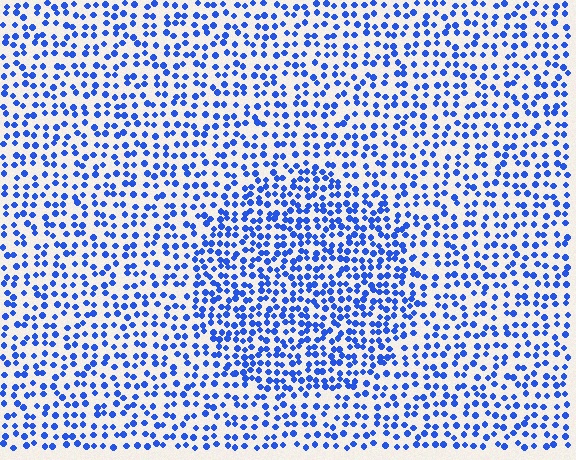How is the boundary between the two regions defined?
The boundary is defined by a change in element density (approximately 1.6x ratio). All elements are the same color, size, and shape.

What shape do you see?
I see a circle.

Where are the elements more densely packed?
The elements are more densely packed inside the circle boundary.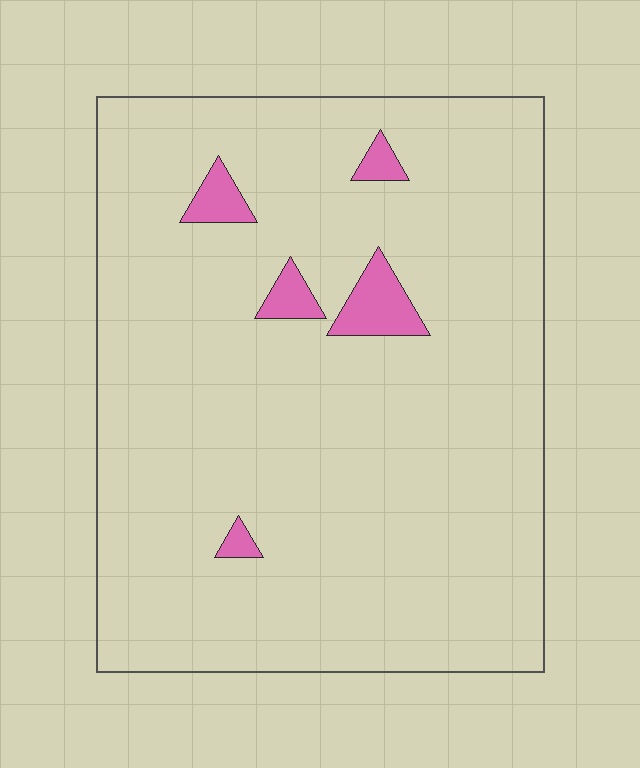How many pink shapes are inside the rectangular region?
5.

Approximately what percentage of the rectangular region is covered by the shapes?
Approximately 5%.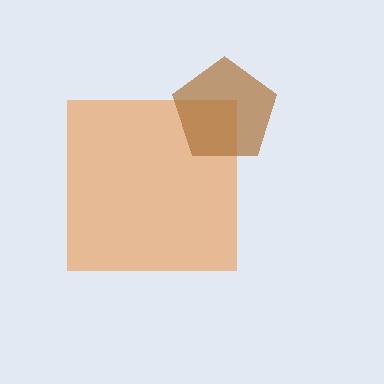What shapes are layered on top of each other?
The layered shapes are: an orange square, a brown pentagon.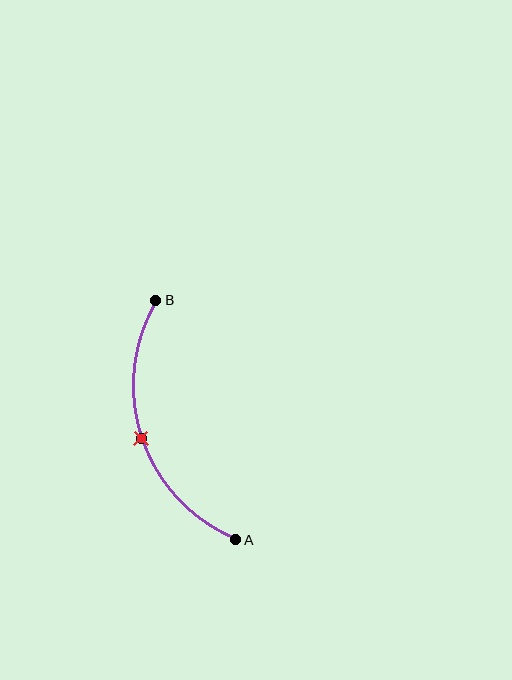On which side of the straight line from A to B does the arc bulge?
The arc bulges to the left of the straight line connecting A and B.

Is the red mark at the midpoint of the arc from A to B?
Yes. The red mark lies on the arc at equal arc-length from both A and B — it is the arc midpoint.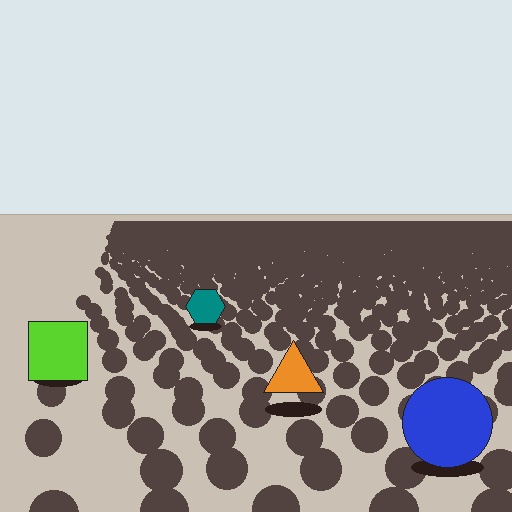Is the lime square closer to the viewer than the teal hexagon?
Yes. The lime square is closer — you can tell from the texture gradient: the ground texture is coarser near it.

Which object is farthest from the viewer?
The teal hexagon is farthest from the viewer. It appears smaller and the ground texture around it is denser.